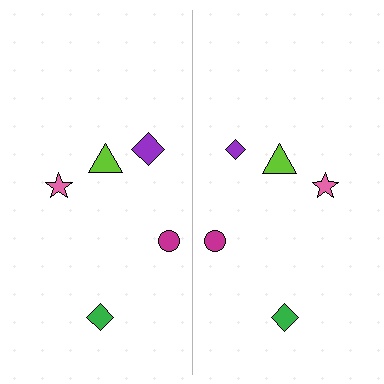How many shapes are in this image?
There are 10 shapes in this image.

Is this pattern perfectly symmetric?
No, the pattern is not perfectly symmetric. The purple diamond on the right side has a different size than its mirror counterpart.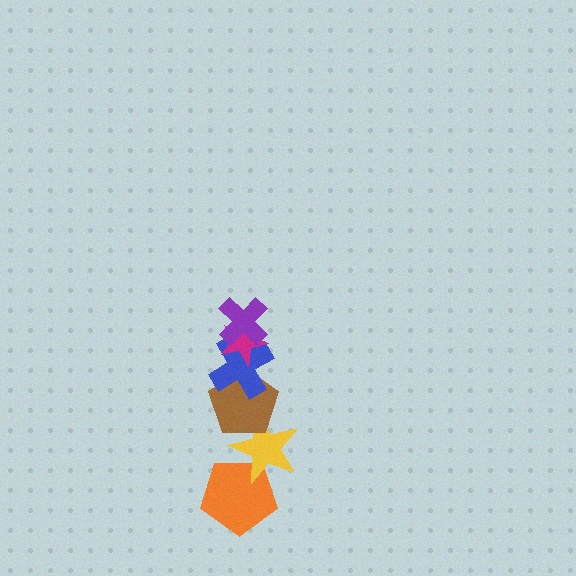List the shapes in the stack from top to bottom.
From top to bottom: the purple cross, the magenta star, the blue cross, the brown pentagon, the yellow star, the orange pentagon.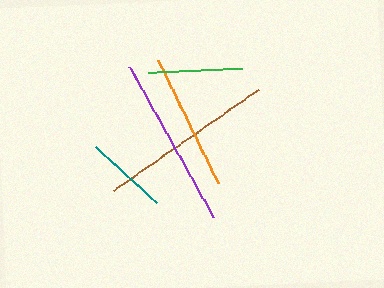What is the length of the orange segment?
The orange segment is approximately 136 pixels long.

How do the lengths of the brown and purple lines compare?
The brown and purple lines are approximately the same length.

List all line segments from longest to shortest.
From longest to shortest: brown, purple, orange, green, teal.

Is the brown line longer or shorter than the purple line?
The brown line is longer than the purple line.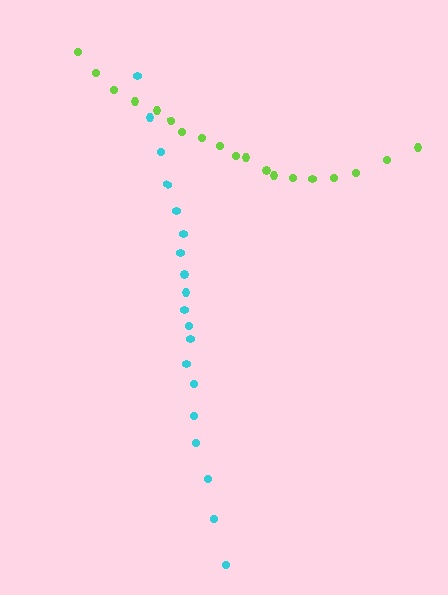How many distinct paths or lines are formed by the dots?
There are 2 distinct paths.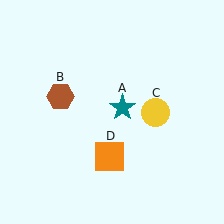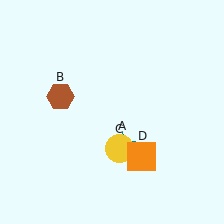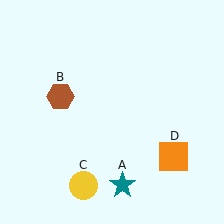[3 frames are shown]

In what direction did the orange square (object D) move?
The orange square (object D) moved right.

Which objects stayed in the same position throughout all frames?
Brown hexagon (object B) remained stationary.